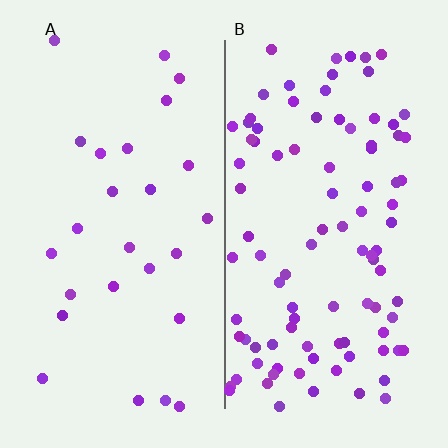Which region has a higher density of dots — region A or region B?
B (the right).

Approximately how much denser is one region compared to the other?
Approximately 3.7× — region B over region A.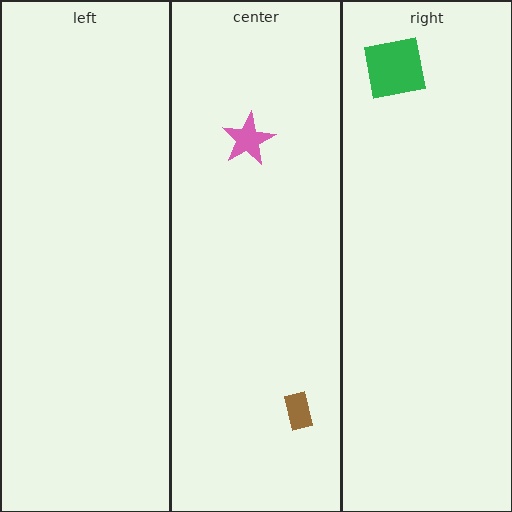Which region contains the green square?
The right region.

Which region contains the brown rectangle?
The center region.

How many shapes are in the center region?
2.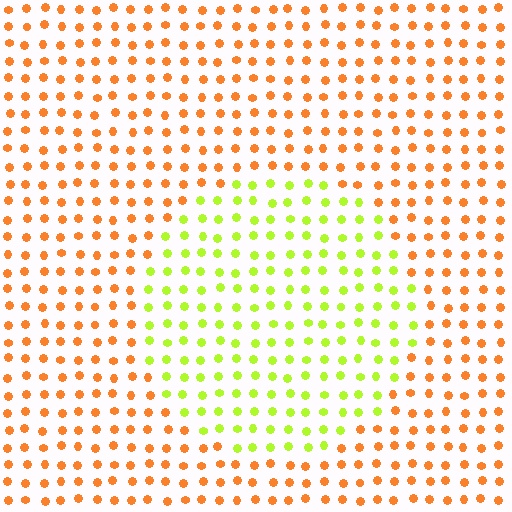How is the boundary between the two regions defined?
The boundary is defined purely by a slight shift in hue (about 57 degrees). Spacing, size, and orientation are identical on both sides.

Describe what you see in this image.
The image is filled with small orange elements in a uniform arrangement. A circle-shaped region is visible where the elements are tinted to a slightly different hue, forming a subtle color boundary.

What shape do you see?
I see a circle.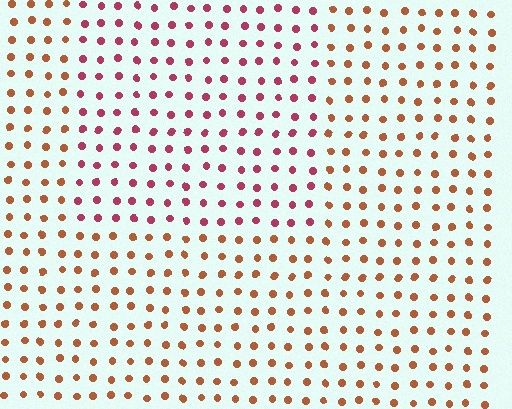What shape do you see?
I see a rectangle.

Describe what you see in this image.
The image is filled with small brown elements in a uniform arrangement. A rectangle-shaped region is visible where the elements are tinted to a slightly different hue, forming a subtle color boundary.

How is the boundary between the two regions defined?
The boundary is defined purely by a slight shift in hue (about 39 degrees). Spacing, size, and orientation are identical on both sides.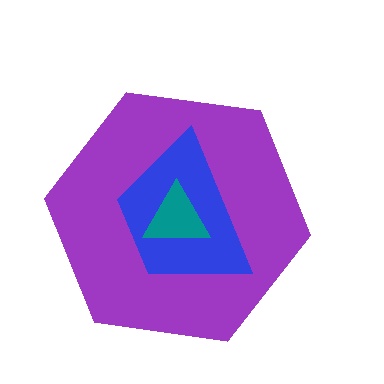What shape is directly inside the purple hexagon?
The blue trapezoid.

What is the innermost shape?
The teal triangle.